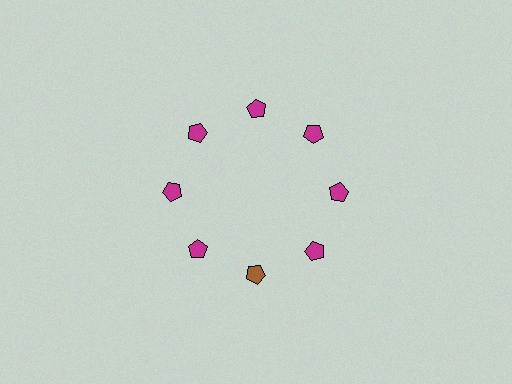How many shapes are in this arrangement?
There are 8 shapes arranged in a ring pattern.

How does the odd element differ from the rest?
It has a different color: brown instead of magenta.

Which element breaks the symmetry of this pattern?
The brown pentagon at roughly the 6 o'clock position breaks the symmetry. All other shapes are magenta pentagons.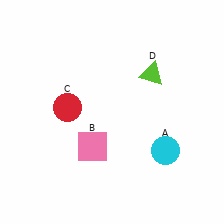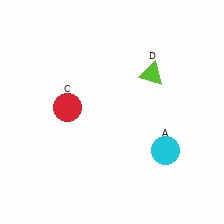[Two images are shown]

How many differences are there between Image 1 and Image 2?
There is 1 difference between the two images.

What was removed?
The pink square (B) was removed in Image 2.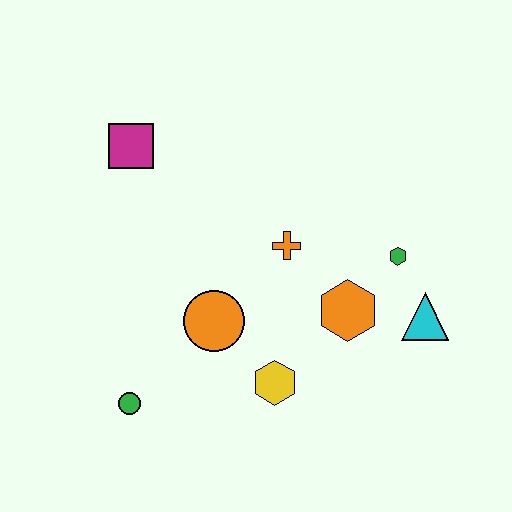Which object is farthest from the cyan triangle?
The magenta square is farthest from the cyan triangle.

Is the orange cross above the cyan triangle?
Yes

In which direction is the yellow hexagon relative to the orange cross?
The yellow hexagon is below the orange cross.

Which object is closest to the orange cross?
The orange hexagon is closest to the orange cross.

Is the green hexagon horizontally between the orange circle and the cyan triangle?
Yes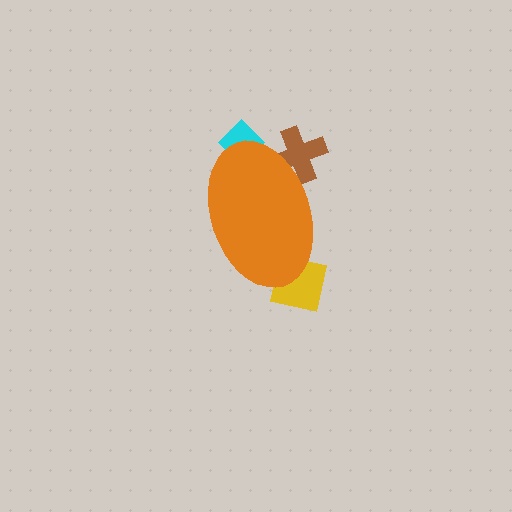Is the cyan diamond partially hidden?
Yes, the cyan diamond is partially hidden behind the orange ellipse.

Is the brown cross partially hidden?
Yes, the brown cross is partially hidden behind the orange ellipse.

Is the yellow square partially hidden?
Yes, the yellow square is partially hidden behind the orange ellipse.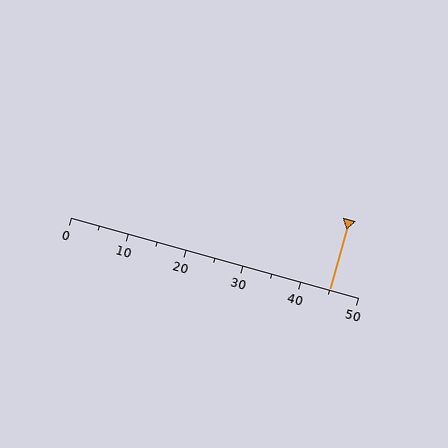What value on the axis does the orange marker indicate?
The marker indicates approximately 45.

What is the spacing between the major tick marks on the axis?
The major ticks are spaced 10 apart.